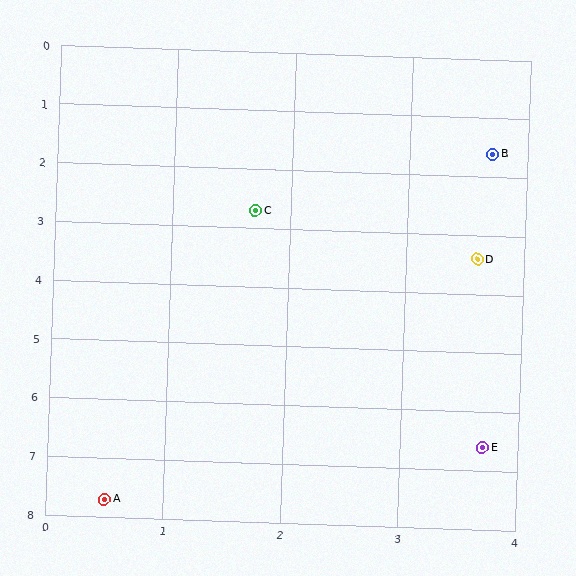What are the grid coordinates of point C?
Point C is at approximately (1.7, 2.7).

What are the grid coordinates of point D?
Point D is at approximately (3.6, 3.4).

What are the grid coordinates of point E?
Point E is at approximately (3.7, 6.6).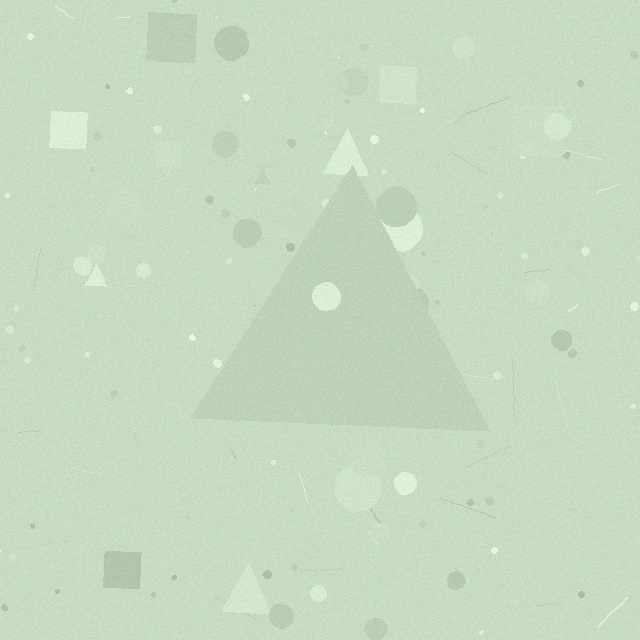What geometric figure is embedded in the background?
A triangle is embedded in the background.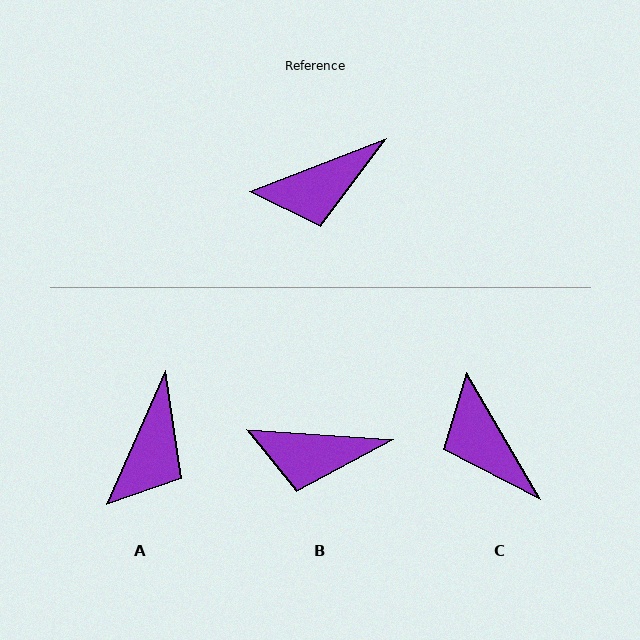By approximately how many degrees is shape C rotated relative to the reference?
Approximately 80 degrees clockwise.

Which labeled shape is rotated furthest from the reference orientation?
C, about 80 degrees away.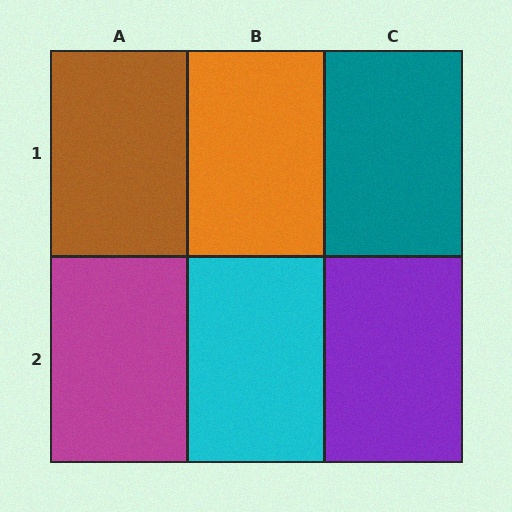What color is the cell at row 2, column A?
Magenta.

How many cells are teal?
1 cell is teal.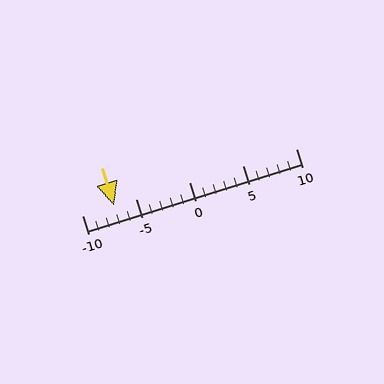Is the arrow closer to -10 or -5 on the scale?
The arrow is closer to -5.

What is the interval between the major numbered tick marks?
The major tick marks are spaced 5 units apart.